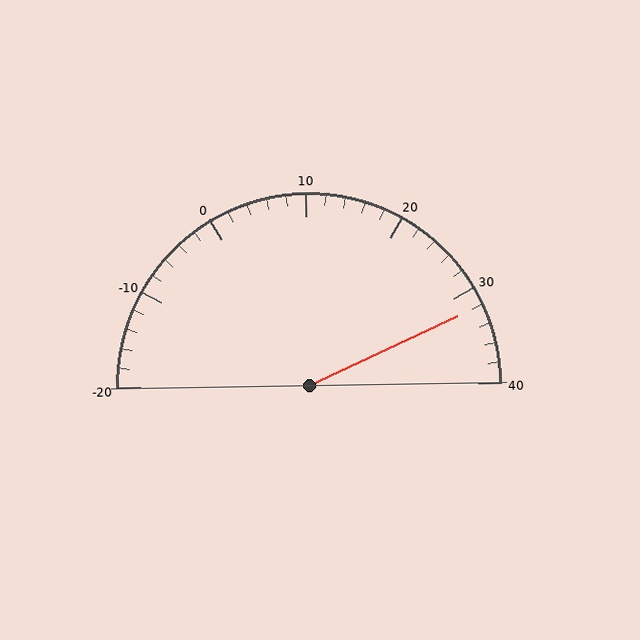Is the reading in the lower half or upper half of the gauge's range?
The reading is in the upper half of the range (-20 to 40).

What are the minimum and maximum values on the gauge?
The gauge ranges from -20 to 40.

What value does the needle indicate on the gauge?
The needle indicates approximately 32.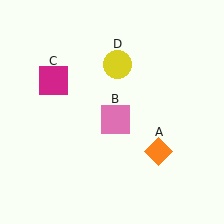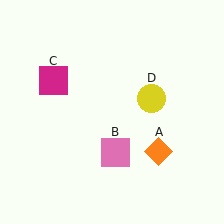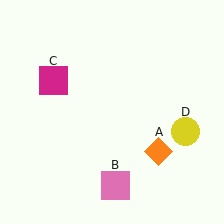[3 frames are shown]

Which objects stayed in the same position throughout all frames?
Orange diamond (object A) and magenta square (object C) remained stationary.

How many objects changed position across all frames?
2 objects changed position: pink square (object B), yellow circle (object D).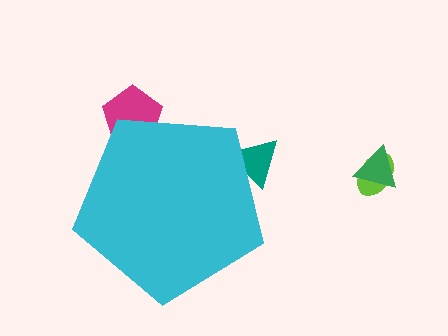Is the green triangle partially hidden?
No, the green triangle is fully visible.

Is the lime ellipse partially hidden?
No, the lime ellipse is fully visible.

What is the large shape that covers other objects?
A cyan pentagon.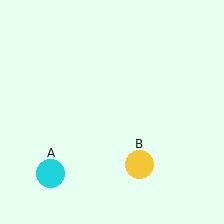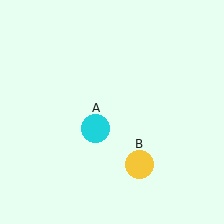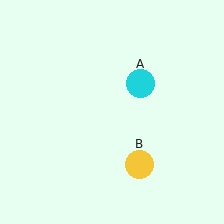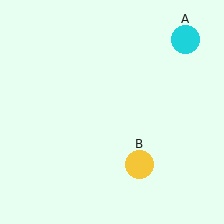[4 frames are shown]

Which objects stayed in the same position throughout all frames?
Yellow circle (object B) remained stationary.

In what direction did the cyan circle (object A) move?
The cyan circle (object A) moved up and to the right.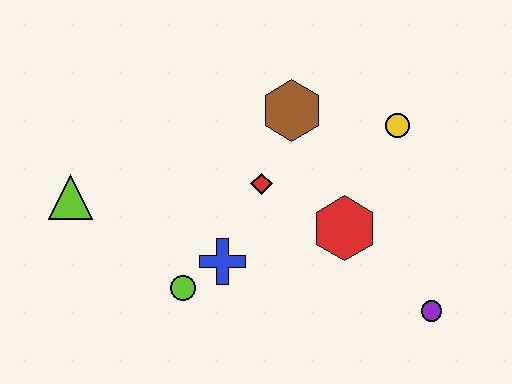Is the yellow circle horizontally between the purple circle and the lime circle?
Yes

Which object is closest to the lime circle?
The blue cross is closest to the lime circle.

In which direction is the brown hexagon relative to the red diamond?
The brown hexagon is above the red diamond.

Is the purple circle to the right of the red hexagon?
Yes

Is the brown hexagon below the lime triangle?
No